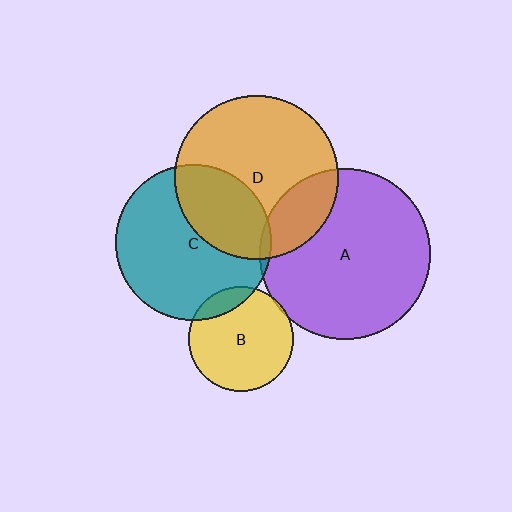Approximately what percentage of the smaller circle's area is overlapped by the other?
Approximately 15%.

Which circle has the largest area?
Circle A (purple).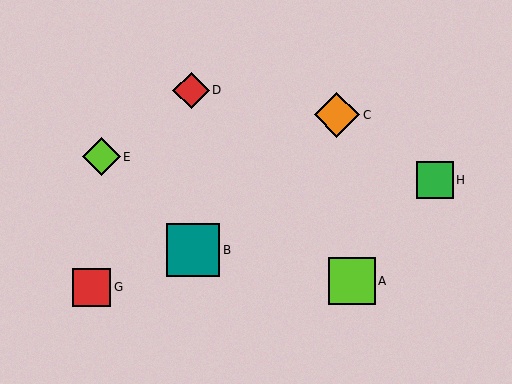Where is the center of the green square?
The center of the green square is at (435, 180).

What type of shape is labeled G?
Shape G is a red square.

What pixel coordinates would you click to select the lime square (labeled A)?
Click at (352, 281) to select the lime square A.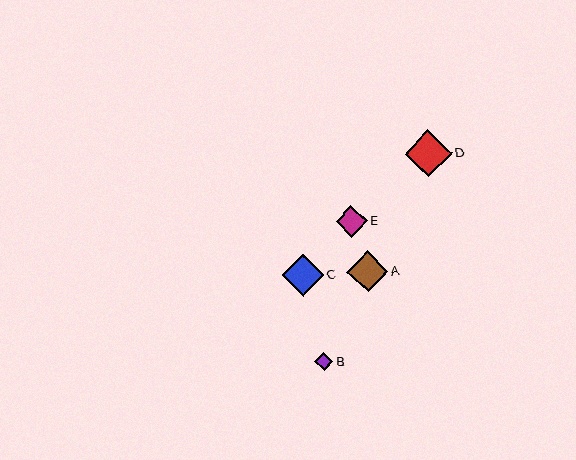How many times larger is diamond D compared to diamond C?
Diamond D is approximately 1.1 times the size of diamond C.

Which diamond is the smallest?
Diamond B is the smallest with a size of approximately 18 pixels.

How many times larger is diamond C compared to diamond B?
Diamond C is approximately 2.3 times the size of diamond B.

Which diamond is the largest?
Diamond D is the largest with a size of approximately 47 pixels.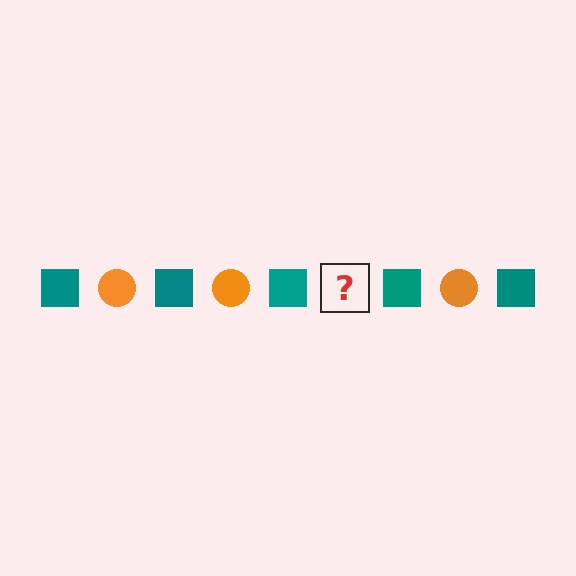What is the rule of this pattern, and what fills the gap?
The rule is that the pattern alternates between teal square and orange circle. The gap should be filled with an orange circle.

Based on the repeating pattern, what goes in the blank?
The blank should be an orange circle.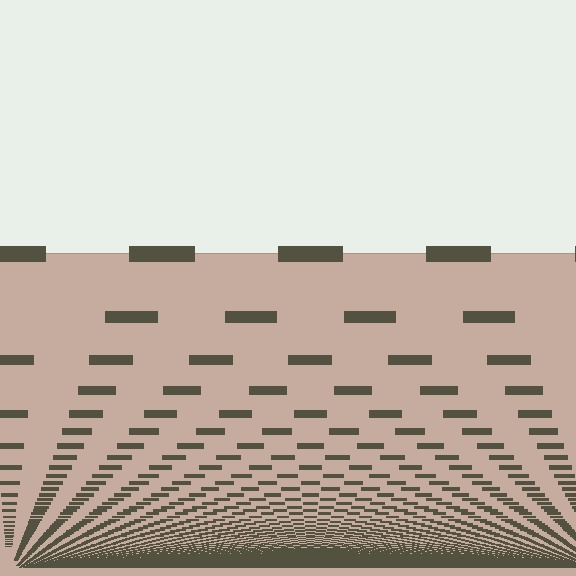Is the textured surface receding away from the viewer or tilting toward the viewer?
The surface appears to tilt toward the viewer. Texture elements get larger and sparser toward the top.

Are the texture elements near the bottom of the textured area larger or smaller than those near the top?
Smaller. The gradient is inverted — elements near the bottom are smaller and denser.